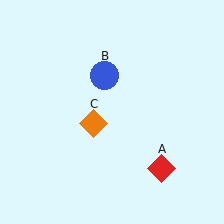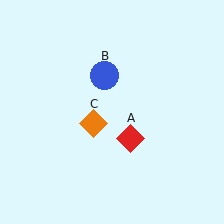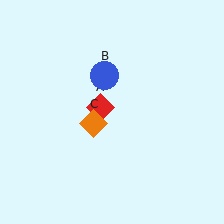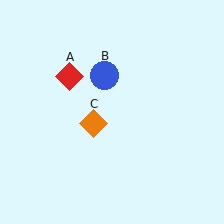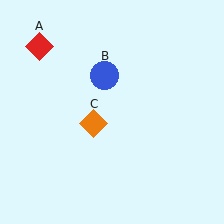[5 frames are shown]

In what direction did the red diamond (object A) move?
The red diamond (object A) moved up and to the left.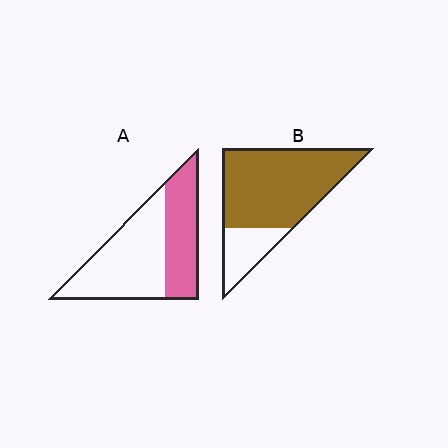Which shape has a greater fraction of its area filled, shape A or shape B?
Shape B.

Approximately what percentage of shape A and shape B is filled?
A is approximately 40% and B is approximately 75%.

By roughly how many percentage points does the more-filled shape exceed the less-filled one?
By roughly 40 percentage points (B over A).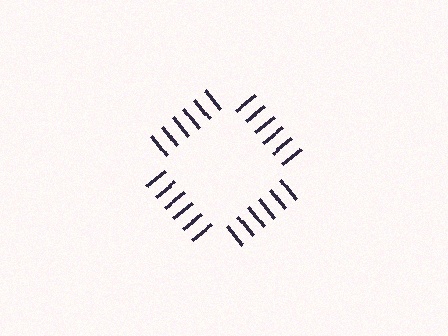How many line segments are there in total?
24 — 6 along each of the 4 edges.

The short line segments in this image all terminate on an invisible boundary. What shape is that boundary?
An illusory square — the line segments terminate on its edges but no continuous stroke is drawn.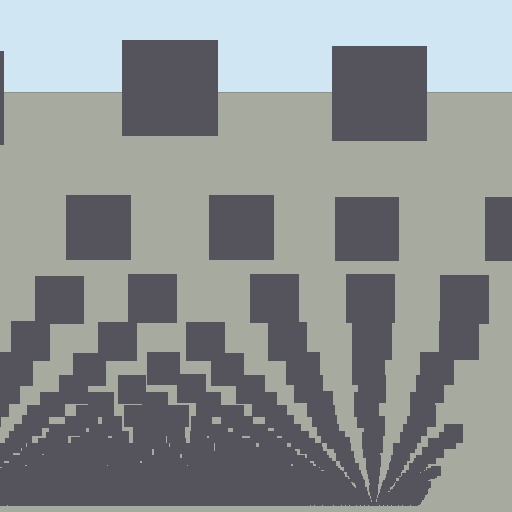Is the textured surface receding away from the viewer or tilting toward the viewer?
The surface appears to tilt toward the viewer. Texture elements get larger and sparser toward the top.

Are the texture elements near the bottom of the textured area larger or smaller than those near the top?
Smaller. The gradient is inverted — elements near the bottom are smaller and denser.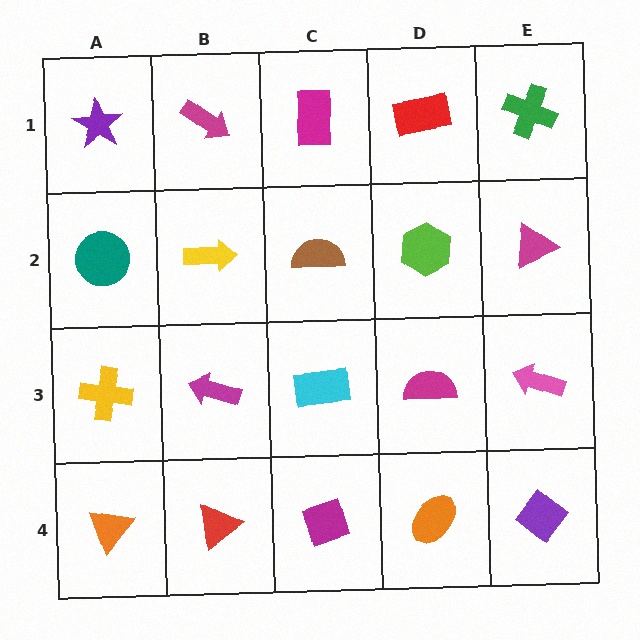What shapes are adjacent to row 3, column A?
A teal circle (row 2, column A), an orange triangle (row 4, column A), a magenta arrow (row 3, column B).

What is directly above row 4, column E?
A pink arrow.